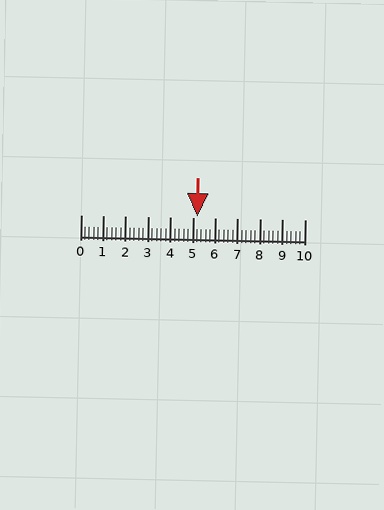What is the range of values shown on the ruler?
The ruler shows values from 0 to 10.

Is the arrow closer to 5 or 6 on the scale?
The arrow is closer to 5.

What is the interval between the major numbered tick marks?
The major tick marks are spaced 1 units apart.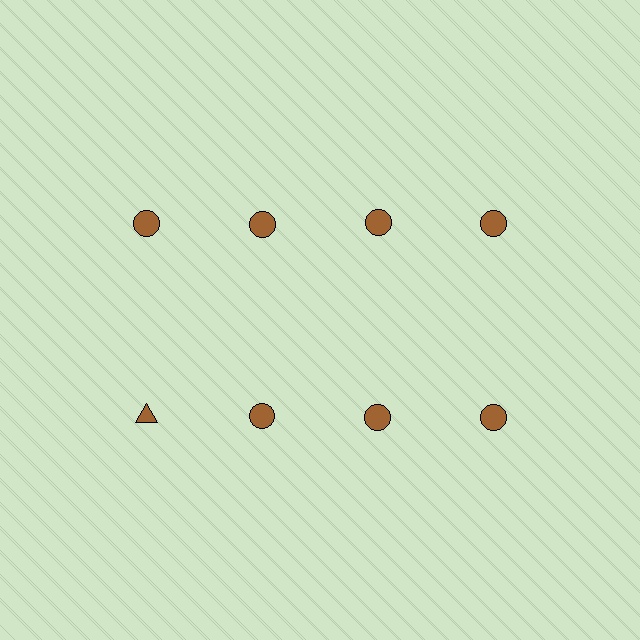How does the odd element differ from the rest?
It has a different shape: triangle instead of circle.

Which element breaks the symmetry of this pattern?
The brown triangle in the second row, leftmost column breaks the symmetry. All other shapes are brown circles.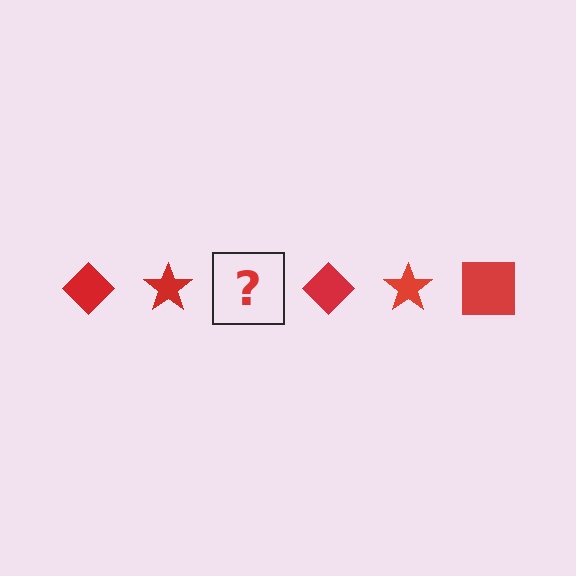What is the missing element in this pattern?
The missing element is a red square.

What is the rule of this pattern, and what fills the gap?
The rule is that the pattern cycles through diamond, star, square shapes in red. The gap should be filled with a red square.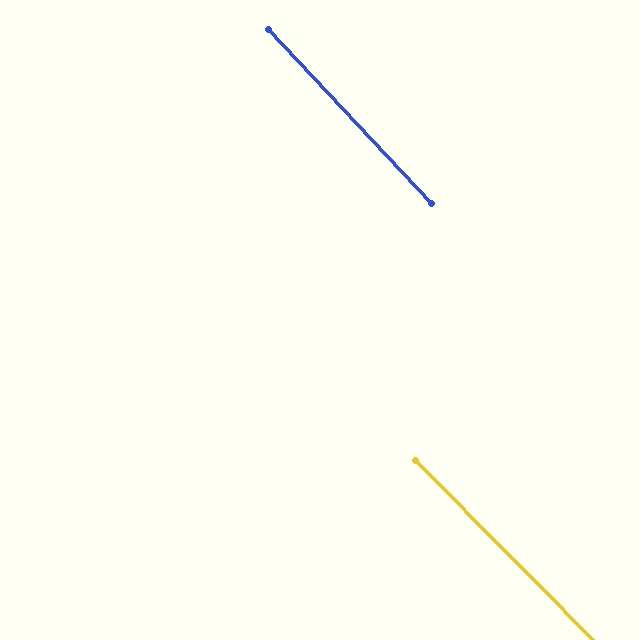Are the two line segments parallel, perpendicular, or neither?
Parallel — their directions differ by only 1.7°.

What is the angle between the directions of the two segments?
Approximately 2 degrees.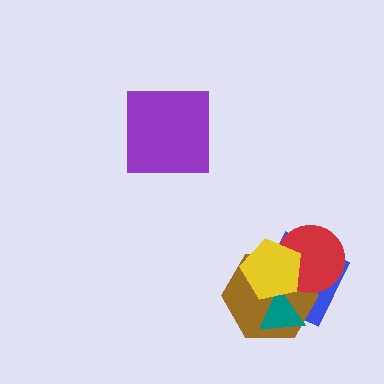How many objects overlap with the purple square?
0 objects overlap with the purple square.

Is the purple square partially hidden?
No, no other shape covers it.